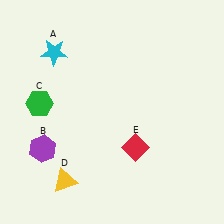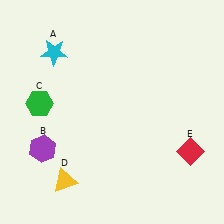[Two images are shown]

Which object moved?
The red diamond (E) moved right.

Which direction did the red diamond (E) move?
The red diamond (E) moved right.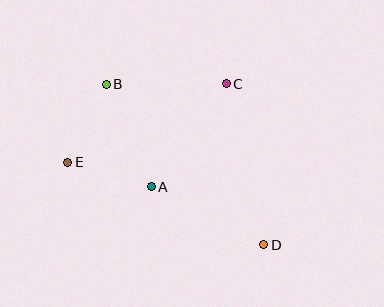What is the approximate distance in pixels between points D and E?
The distance between D and E is approximately 213 pixels.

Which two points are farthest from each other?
Points B and D are farthest from each other.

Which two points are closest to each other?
Points A and E are closest to each other.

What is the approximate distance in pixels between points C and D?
The distance between C and D is approximately 165 pixels.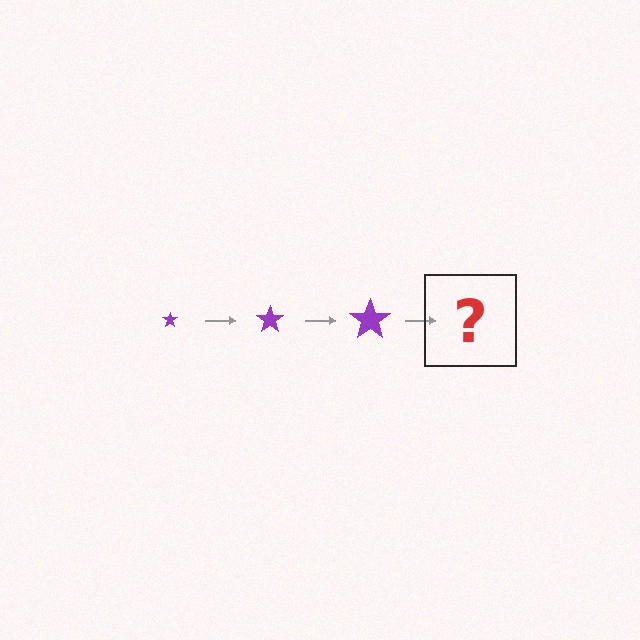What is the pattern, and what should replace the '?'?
The pattern is that the star gets progressively larger each step. The '?' should be a purple star, larger than the previous one.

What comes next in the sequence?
The next element should be a purple star, larger than the previous one.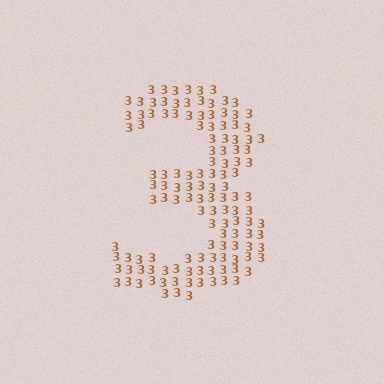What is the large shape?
The large shape is the digit 3.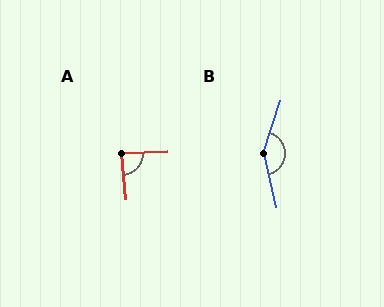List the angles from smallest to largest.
A (87°), B (149°).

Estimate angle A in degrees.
Approximately 87 degrees.